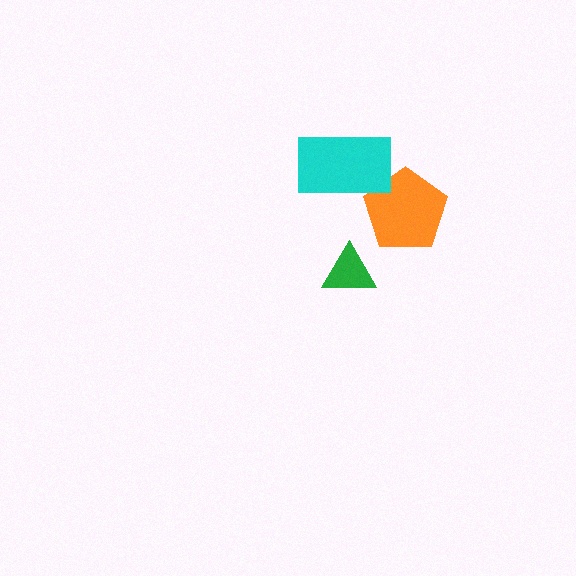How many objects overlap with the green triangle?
0 objects overlap with the green triangle.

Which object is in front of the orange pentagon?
The cyan rectangle is in front of the orange pentagon.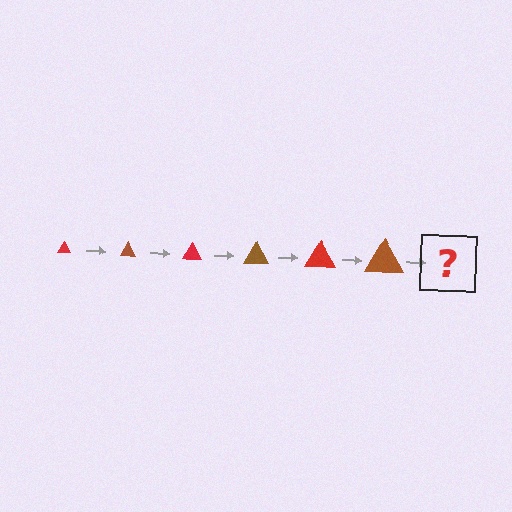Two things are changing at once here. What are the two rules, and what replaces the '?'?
The two rules are that the triangle grows larger each step and the color cycles through red and brown. The '?' should be a red triangle, larger than the previous one.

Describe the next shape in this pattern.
It should be a red triangle, larger than the previous one.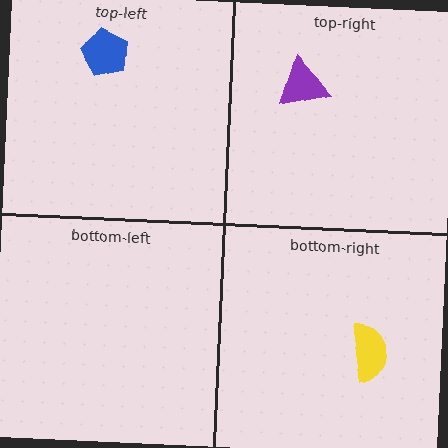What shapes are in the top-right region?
The purple triangle.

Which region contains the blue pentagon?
The top-left region.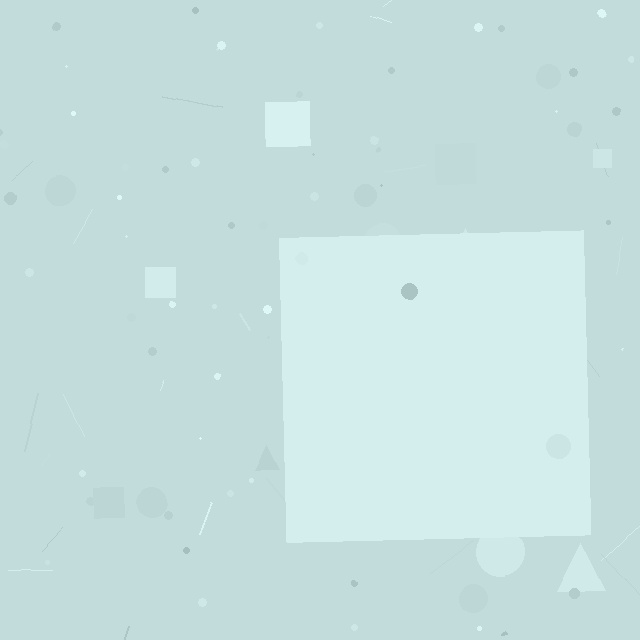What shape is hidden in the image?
A square is hidden in the image.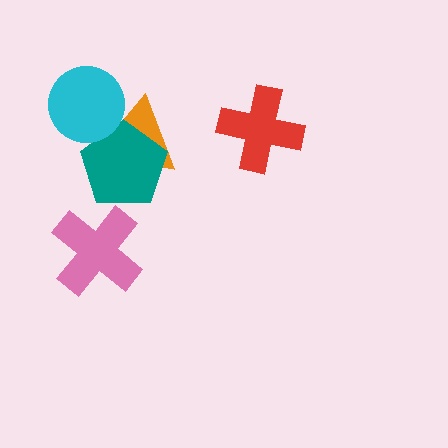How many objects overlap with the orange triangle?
2 objects overlap with the orange triangle.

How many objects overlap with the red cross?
0 objects overlap with the red cross.